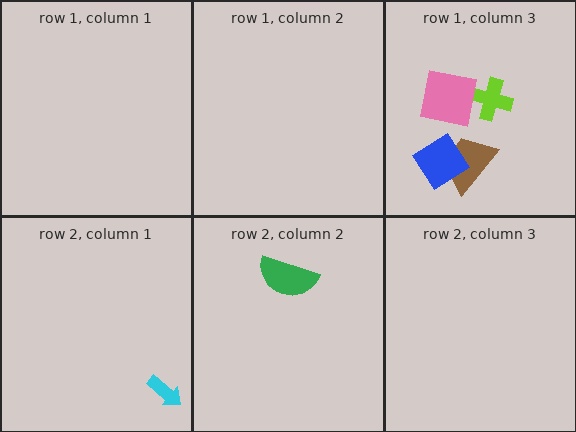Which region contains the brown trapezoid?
The row 1, column 3 region.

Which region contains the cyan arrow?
The row 2, column 1 region.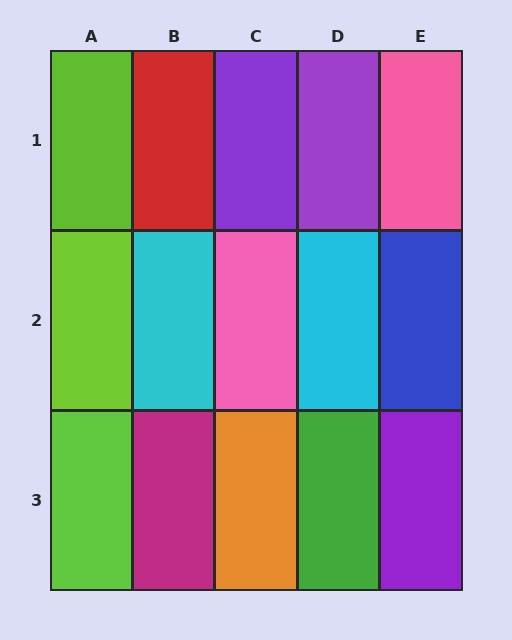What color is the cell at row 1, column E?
Pink.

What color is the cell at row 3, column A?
Lime.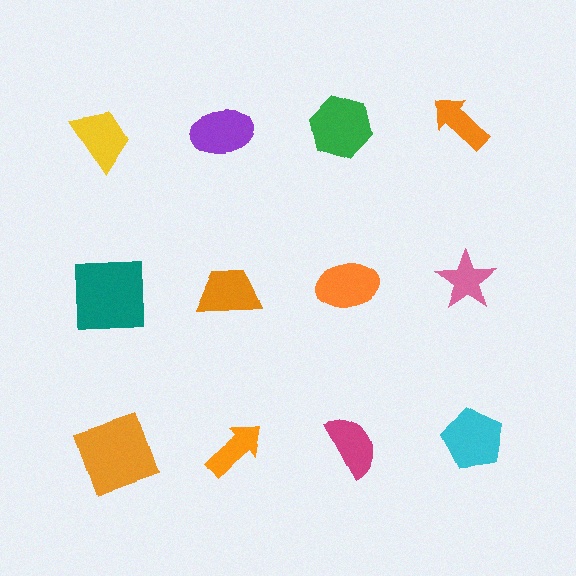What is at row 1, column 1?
A yellow trapezoid.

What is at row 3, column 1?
An orange square.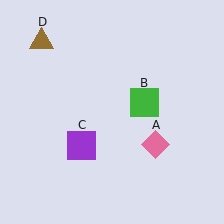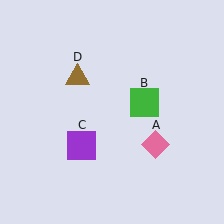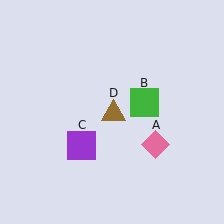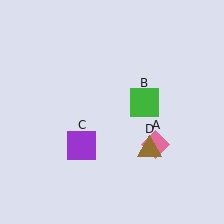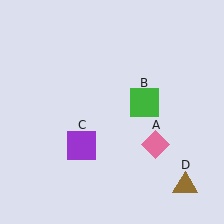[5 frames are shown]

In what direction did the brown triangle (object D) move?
The brown triangle (object D) moved down and to the right.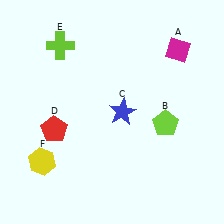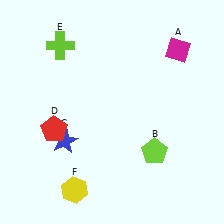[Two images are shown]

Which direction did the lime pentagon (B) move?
The lime pentagon (B) moved down.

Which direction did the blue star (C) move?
The blue star (C) moved left.